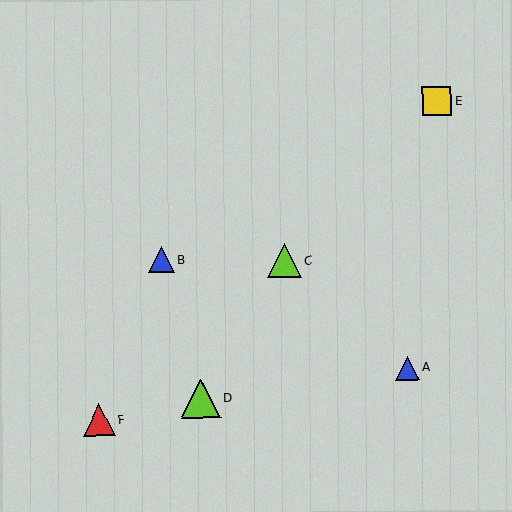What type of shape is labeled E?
Shape E is a yellow square.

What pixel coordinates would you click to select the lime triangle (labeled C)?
Click at (284, 260) to select the lime triangle C.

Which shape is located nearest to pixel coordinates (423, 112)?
The yellow square (labeled E) at (436, 101) is nearest to that location.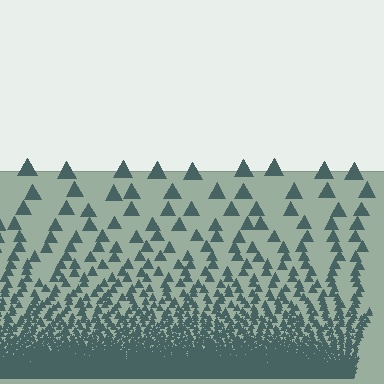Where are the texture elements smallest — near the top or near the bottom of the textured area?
Near the bottom.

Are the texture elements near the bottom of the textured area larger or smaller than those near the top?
Smaller. The gradient is inverted — elements near the bottom are smaller and denser.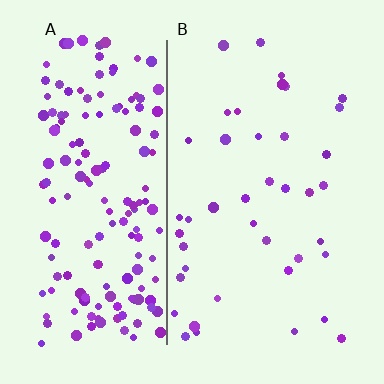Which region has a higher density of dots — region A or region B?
A (the left).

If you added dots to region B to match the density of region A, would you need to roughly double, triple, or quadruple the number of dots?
Approximately quadruple.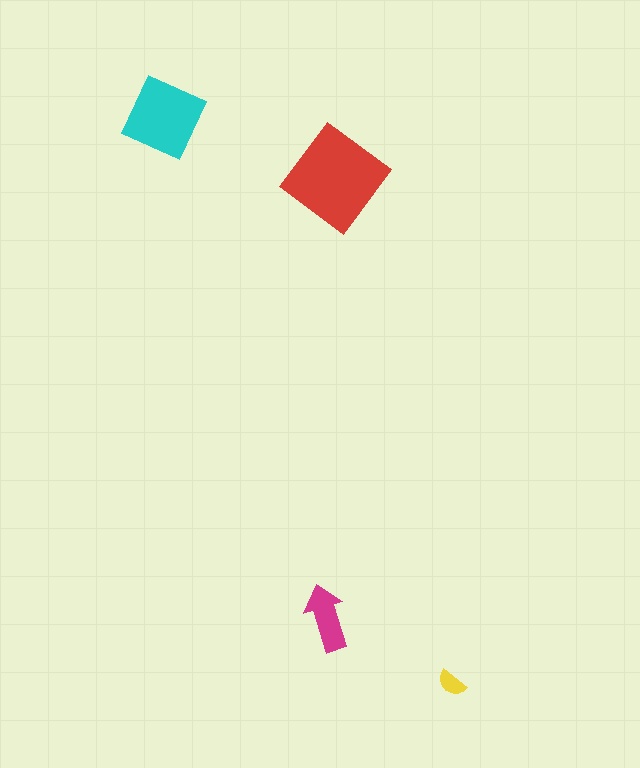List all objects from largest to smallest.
The red diamond, the cyan square, the magenta arrow, the yellow semicircle.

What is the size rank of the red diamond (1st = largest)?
1st.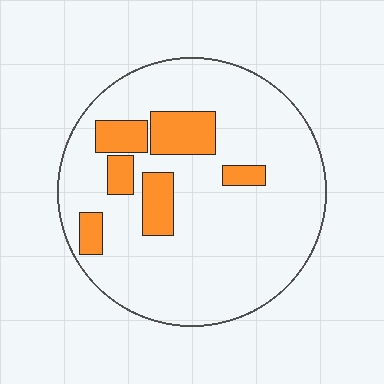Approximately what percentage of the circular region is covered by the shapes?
Approximately 15%.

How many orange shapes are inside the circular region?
6.